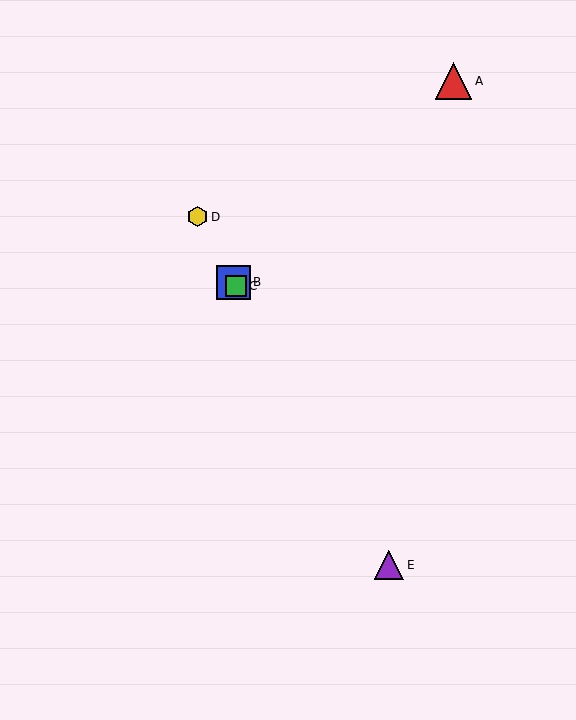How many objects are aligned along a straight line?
4 objects (B, C, D, E) are aligned along a straight line.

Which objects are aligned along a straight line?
Objects B, C, D, E are aligned along a straight line.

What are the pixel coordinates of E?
Object E is at (389, 565).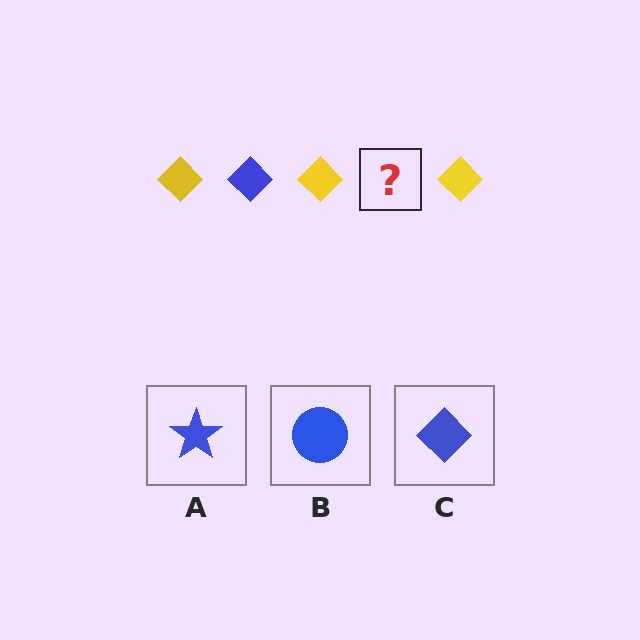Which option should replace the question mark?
Option C.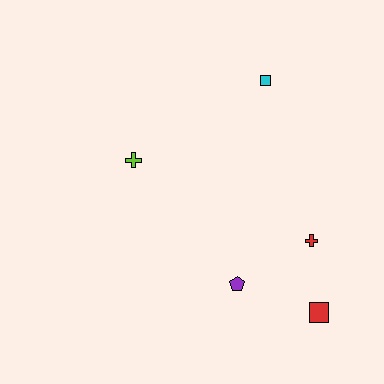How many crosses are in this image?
There are 2 crosses.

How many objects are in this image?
There are 5 objects.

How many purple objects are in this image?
There is 1 purple object.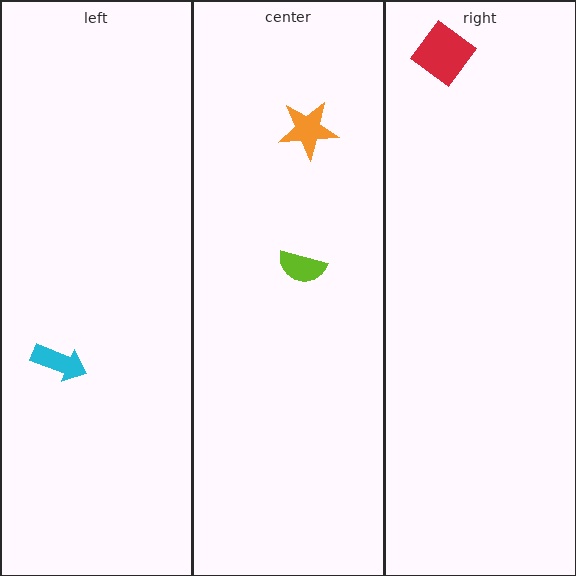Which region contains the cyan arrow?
The left region.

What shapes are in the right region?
The red diamond.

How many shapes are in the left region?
1.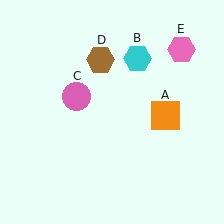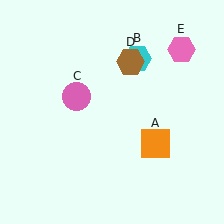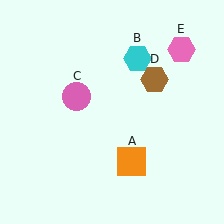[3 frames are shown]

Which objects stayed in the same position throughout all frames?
Cyan hexagon (object B) and pink circle (object C) and pink hexagon (object E) remained stationary.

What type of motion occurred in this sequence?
The orange square (object A), brown hexagon (object D) rotated clockwise around the center of the scene.